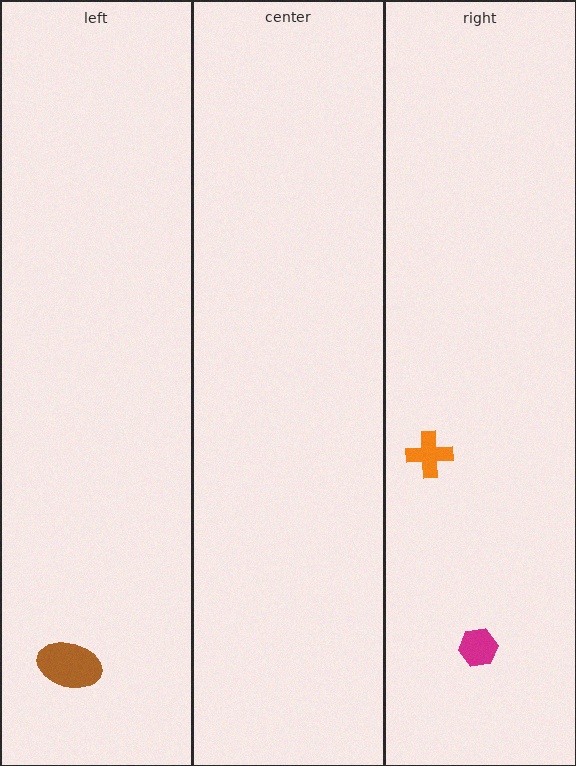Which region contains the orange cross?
The right region.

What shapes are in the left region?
The brown ellipse.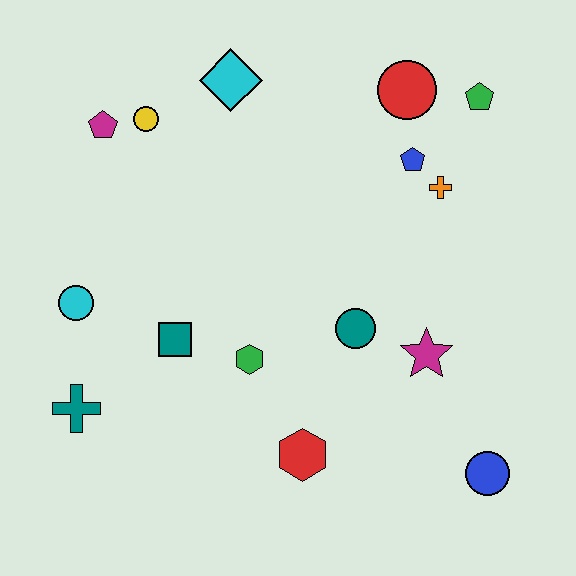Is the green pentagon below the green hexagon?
No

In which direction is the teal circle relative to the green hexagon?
The teal circle is to the right of the green hexagon.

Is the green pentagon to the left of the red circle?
No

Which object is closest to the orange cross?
The blue pentagon is closest to the orange cross.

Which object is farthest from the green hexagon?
The green pentagon is farthest from the green hexagon.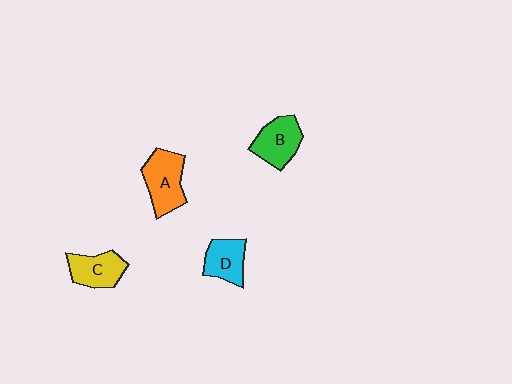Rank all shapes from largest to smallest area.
From largest to smallest: A (orange), B (green), C (yellow), D (cyan).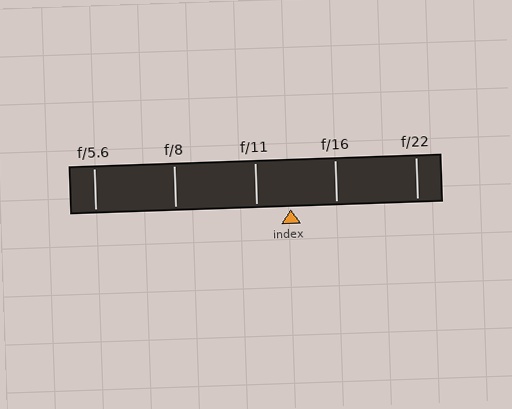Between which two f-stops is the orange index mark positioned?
The index mark is between f/11 and f/16.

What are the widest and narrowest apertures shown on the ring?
The widest aperture shown is f/5.6 and the narrowest is f/22.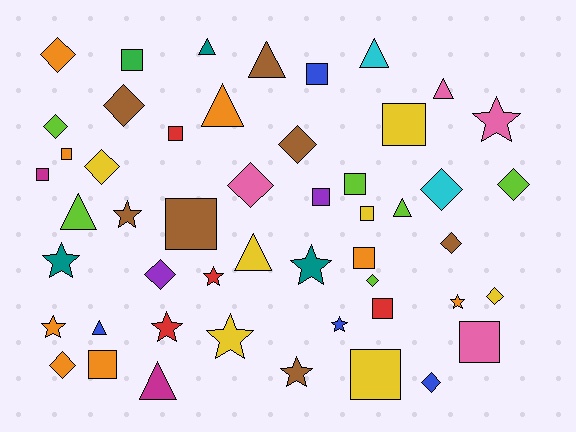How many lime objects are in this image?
There are 6 lime objects.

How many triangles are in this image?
There are 10 triangles.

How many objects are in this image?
There are 50 objects.